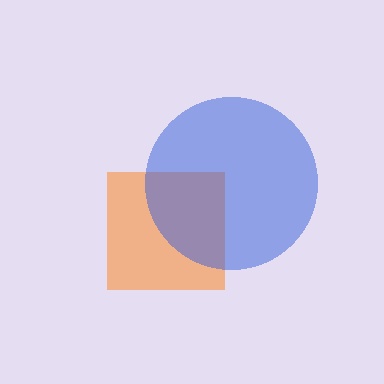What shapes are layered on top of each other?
The layered shapes are: an orange square, a blue circle.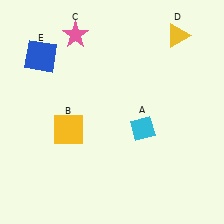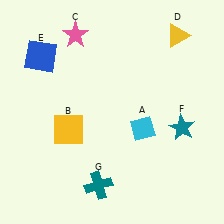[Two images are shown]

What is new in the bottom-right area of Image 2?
A teal star (F) was added in the bottom-right area of Image 2.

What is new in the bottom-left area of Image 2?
A teal cross (G) was added in the bottom-left area of Image 2.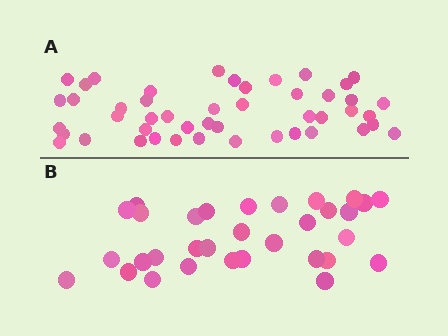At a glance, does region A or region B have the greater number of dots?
Region A (the top region) has more dots.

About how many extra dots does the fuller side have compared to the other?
Region A has approximately 15 more dots than region B.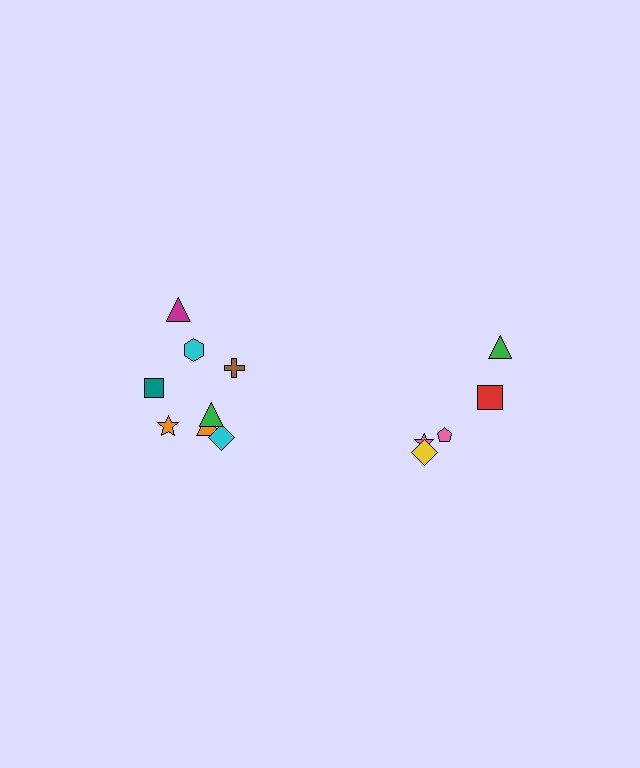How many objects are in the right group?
There are 5 objects.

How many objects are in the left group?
There are 8 objects.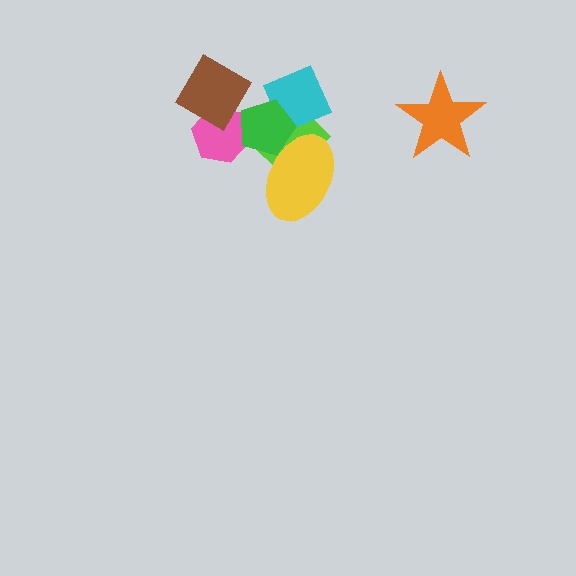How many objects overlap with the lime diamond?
3 objects overlap with the lime diamond.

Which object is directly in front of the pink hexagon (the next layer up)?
The brown diamond is directly in front of the pink hexagon.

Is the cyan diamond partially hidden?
Yes, it is partially covered by another shape.